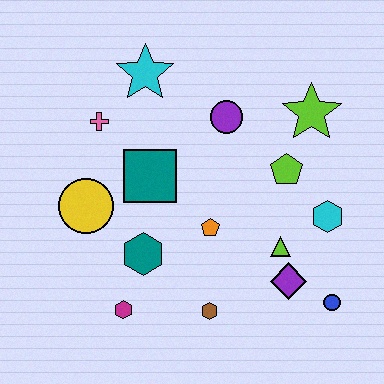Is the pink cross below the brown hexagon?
No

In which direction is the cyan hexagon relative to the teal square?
The cyan hexagon is to the right of the teal square.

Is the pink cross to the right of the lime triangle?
No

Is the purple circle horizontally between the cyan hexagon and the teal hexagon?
Yes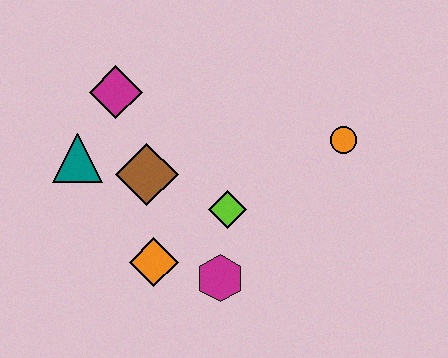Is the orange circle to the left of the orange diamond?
No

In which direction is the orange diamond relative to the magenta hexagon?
The orange diamond is to the left of the magenta hexagon.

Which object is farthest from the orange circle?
The teal triangle is farthest from the orange circle.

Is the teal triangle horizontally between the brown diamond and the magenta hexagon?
No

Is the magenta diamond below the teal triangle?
No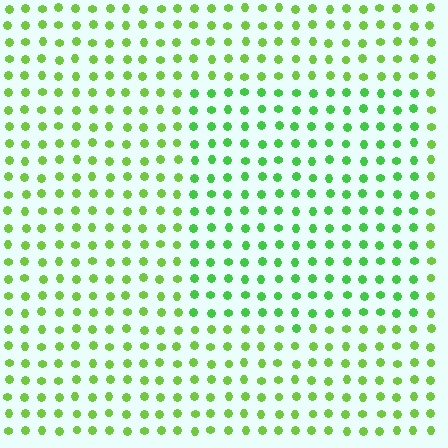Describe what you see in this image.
The image is filled with small lime elements in a uniform arrangement. A rectangle-shaped region is visible where the elements are tinted to a slightly different hue, forming a subtle color boundary.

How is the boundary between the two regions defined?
The boundary is defined purely by a slight shift in hue (about 24 degrees). Spacing, size, and orientation are identical on both sides.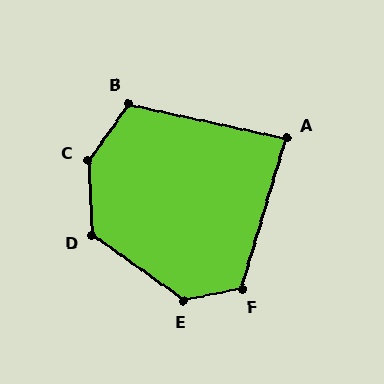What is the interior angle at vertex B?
Approximately 113 degrees (obtuse).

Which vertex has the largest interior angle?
C, at approximately 141 degrees.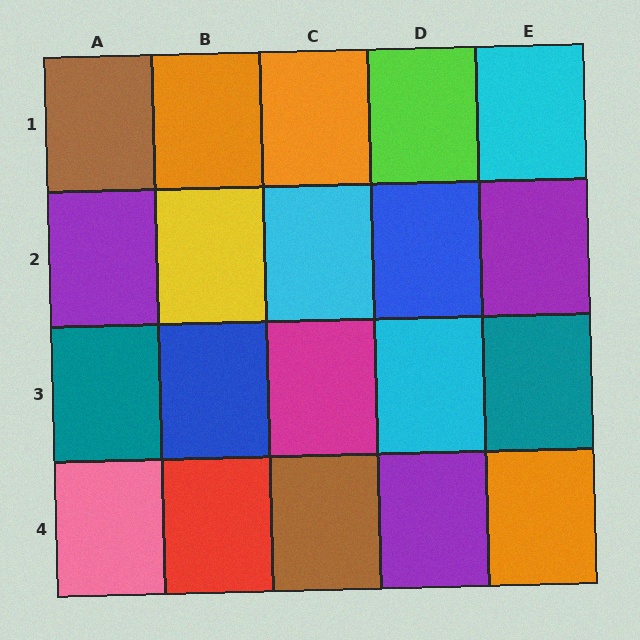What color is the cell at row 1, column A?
Brown.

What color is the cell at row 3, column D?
Cyan.